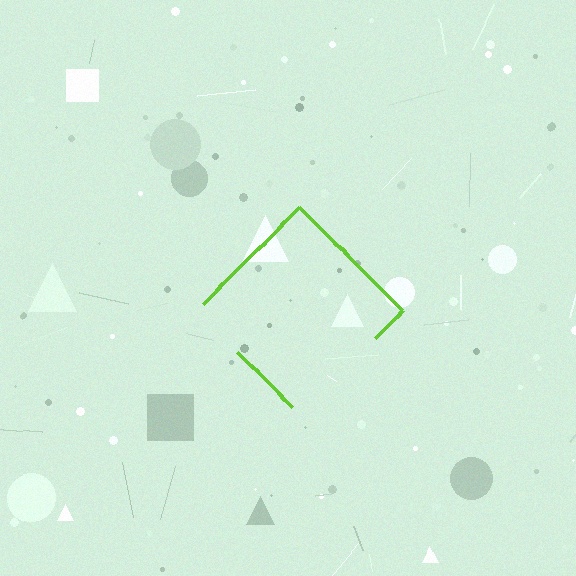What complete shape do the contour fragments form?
The contour fragments form a diamond.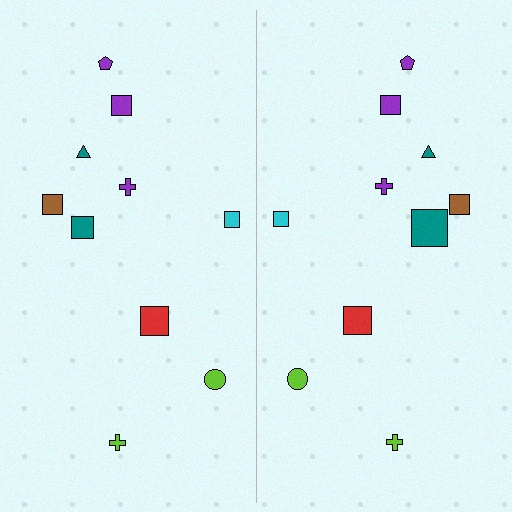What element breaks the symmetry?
The teal square on the right side has a different size than its mirror counterpart.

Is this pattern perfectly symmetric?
No, the pattern is not perfectly symmetric. The teal square on the right side has a different size than its mirror counterpart.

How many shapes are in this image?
There are 20 shapes in this image.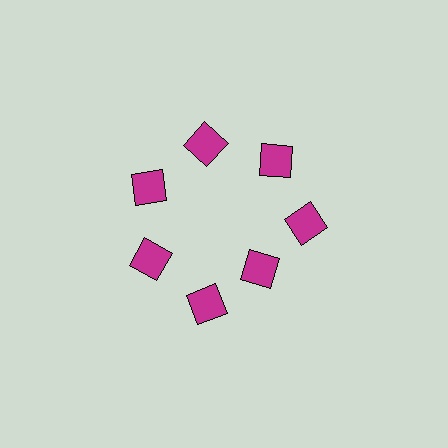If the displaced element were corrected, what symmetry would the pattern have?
It would have 7-fold rotational symmetry — the pattern would map onto itself every 51 degrees.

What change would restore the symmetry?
The symmetry would be restored by moving it outward, back onto the ring so that all 7 squares sit at equal angles and equal distance from the center.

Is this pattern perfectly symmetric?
No. The 7 magenta squares are arranged in a ring, but one element near the 5 o'clock position is pulled inward toward the center, breaking the 7-fold rotational symmetry.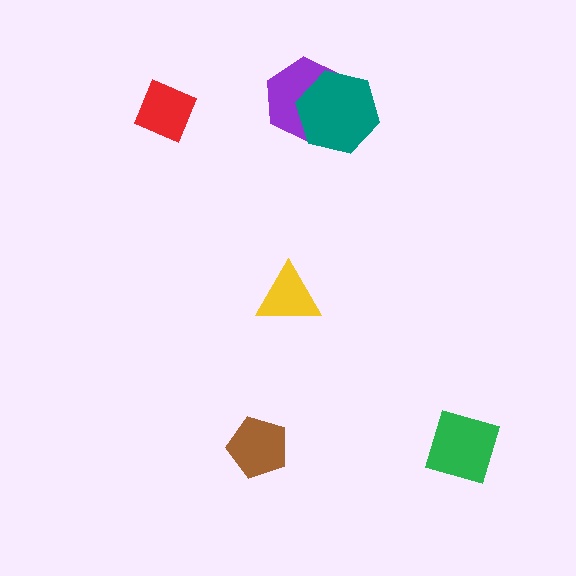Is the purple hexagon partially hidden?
Yes, it is partially covered by another shape.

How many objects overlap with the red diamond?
0 objects overlap with the red diamond.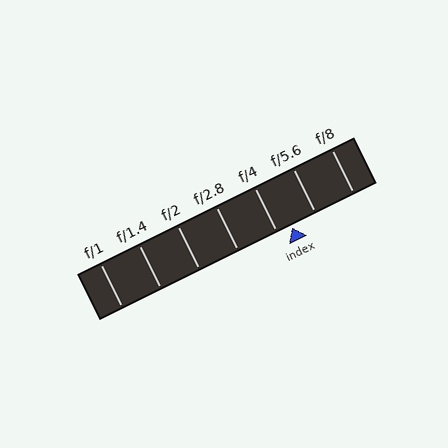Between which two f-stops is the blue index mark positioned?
The index mark is between f/4 and f/5.6.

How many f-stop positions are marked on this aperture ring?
There are 7 f-stop positions marked.